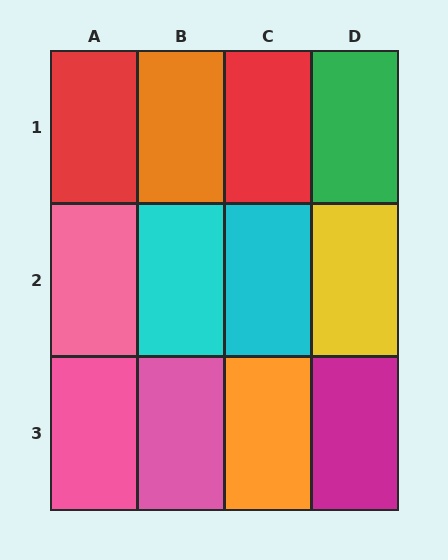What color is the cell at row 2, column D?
Yellow.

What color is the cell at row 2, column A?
Pink.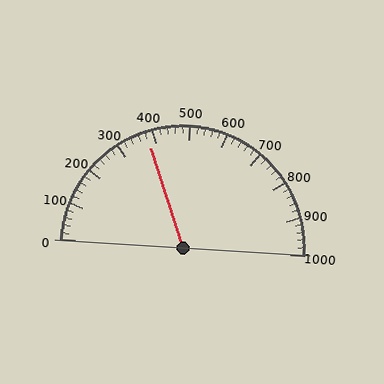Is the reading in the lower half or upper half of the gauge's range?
The reading is in the lower half of the range (0 to 1000).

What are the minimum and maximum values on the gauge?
The gauge ranges from 0 to 1000.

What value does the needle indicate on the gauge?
The needle indicates approximately 380.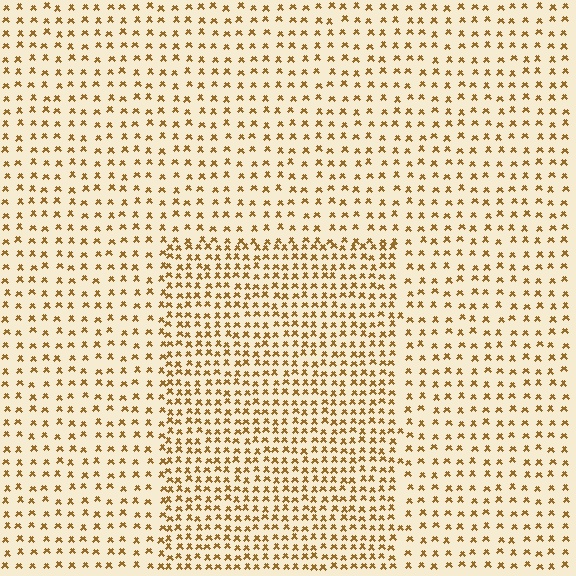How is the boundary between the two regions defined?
The boundary is defined by a change in element density (approximately 1.8x ratio). All elements are the same color, size, and shape.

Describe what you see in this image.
The image contains small brown elements arranged at two different densities. A rectangle-shaped region is visible where the elements are more densely packed than the surrounding area.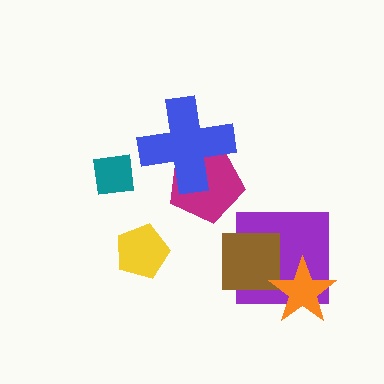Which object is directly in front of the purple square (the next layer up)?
The brown square is directly in front of the purple square.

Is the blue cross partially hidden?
No, no other shape covers it.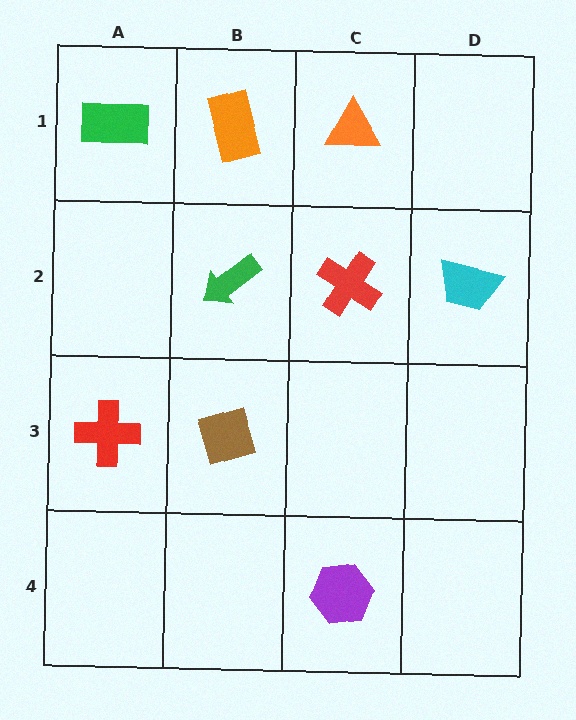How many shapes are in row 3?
2 shapes.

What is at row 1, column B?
An orange rectangle.